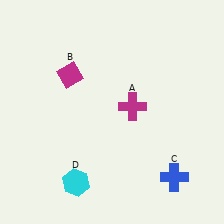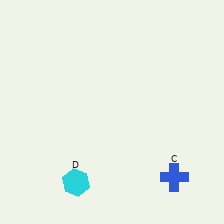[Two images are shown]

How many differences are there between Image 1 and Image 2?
There are 2 differences between the two images.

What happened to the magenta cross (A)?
The magenta cross (A) was removed in Image 2. It was in the top-right area of Image 1.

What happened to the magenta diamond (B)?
The magenta diamond (B) was removed in Image 2. It was in the top-left area of Image 1.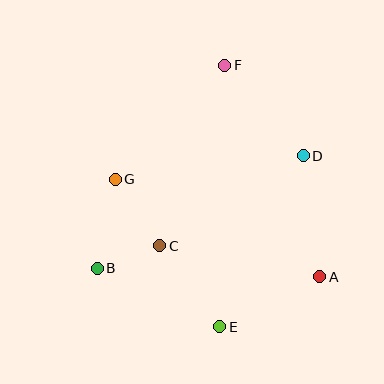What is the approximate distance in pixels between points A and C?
The distance between A and C is approximately 163 pixels.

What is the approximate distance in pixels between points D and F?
The distance between D and F is approximately 120 pixels.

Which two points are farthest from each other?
Points E and F are farthest from each other.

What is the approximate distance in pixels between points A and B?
The distance between A and B is approximately 223 pixels.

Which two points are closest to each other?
Points B and C are closest to each other.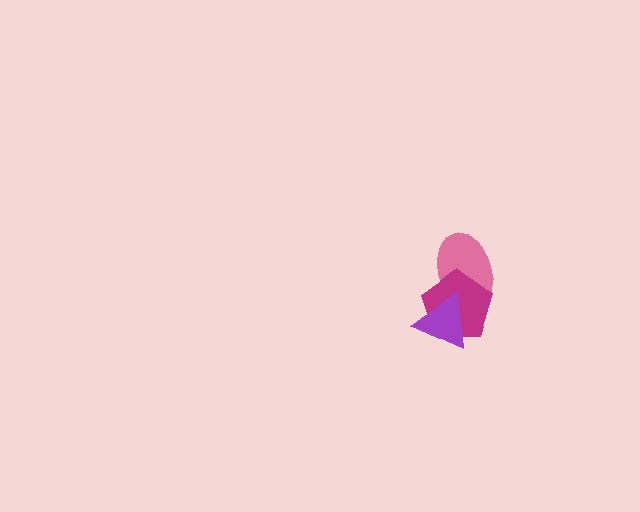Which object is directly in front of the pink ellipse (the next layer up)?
The magenta pentagon is directly in front of the pink ellipse.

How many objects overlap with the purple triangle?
2 objects overlap with the purple triangle.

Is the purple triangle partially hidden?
No, no other shape covers it.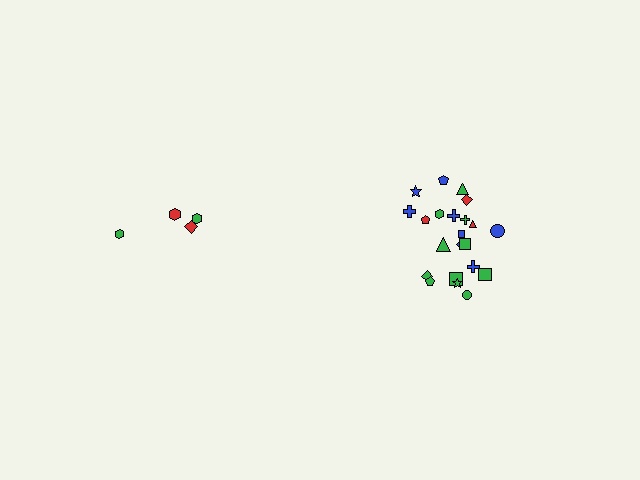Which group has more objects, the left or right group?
The right group.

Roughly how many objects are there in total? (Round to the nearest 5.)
Roughly 25 objects in total.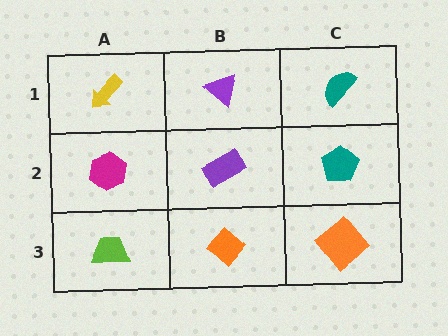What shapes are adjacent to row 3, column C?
A teal pentagon (row 2, column C), an orange diamond (row 3, column B).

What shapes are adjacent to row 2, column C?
A teal semicircle (row 1, column C), an orange diamond (row 3, column C), a purple rectangle (row 2, column B).